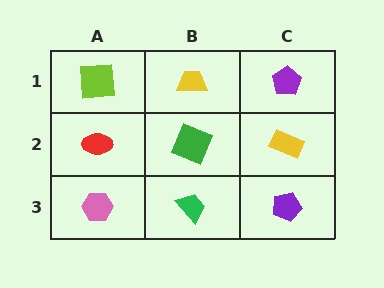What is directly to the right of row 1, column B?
A purple pentagon.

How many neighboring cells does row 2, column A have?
3.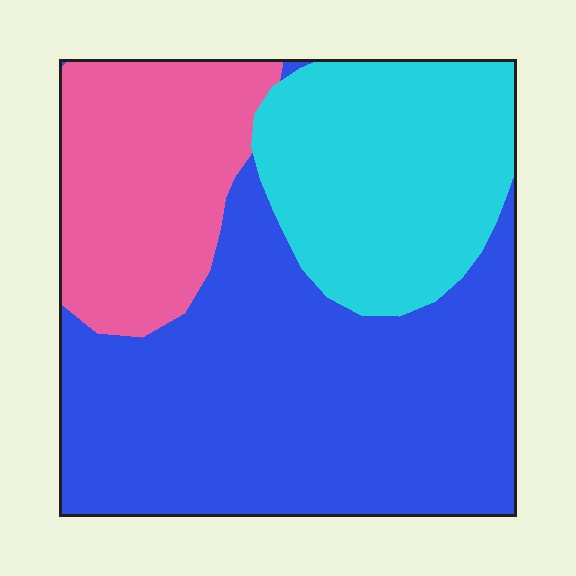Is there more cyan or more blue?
Blue.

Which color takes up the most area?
Blue, at roughly 50%.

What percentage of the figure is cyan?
Cyan covers roughly 25% of the figure.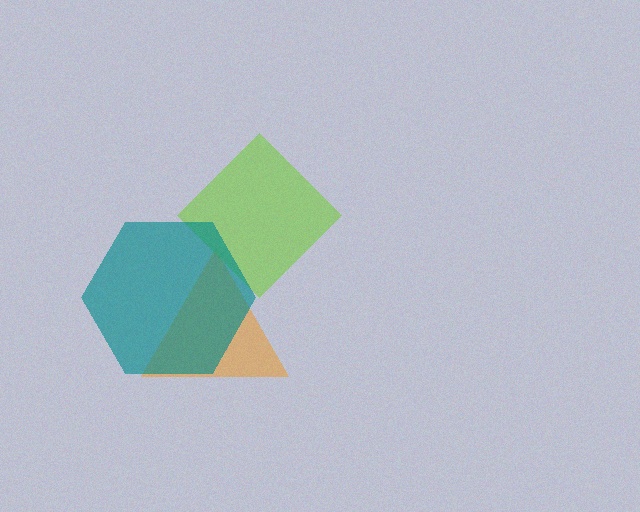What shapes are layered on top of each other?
The layered shapes are: an orange triangle, a lime diamond, a teal hexagon.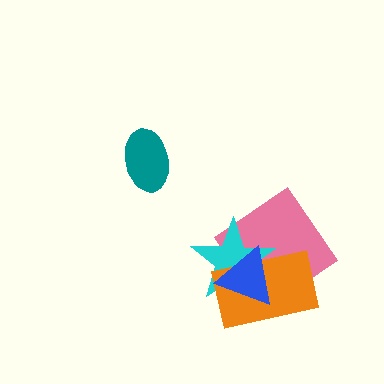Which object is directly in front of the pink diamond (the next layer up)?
The cyan star is directly in front of the pink diamond.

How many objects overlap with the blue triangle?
3 objects overlap with the blue triangle.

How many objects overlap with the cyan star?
3 objects overlap with the cyan star.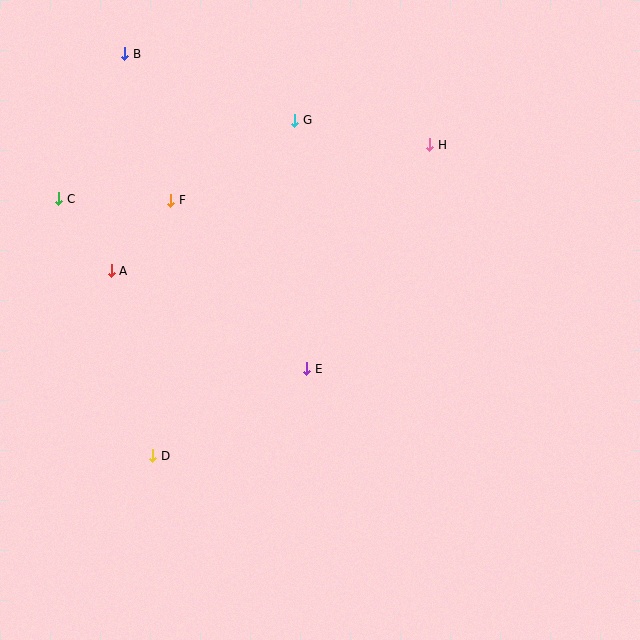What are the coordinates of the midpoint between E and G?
The midpoint between E and G is at (301, 244).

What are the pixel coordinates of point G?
Point G is at (295, 120).